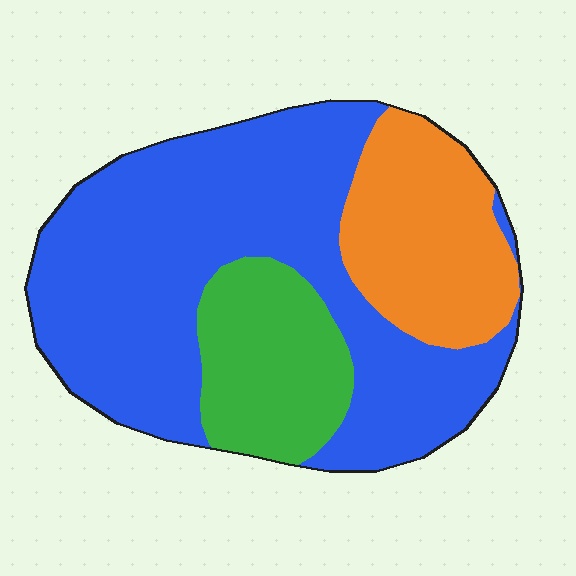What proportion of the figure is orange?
Orange covers around 20% of the figure.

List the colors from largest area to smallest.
From largest to smallest: blue, orange, green.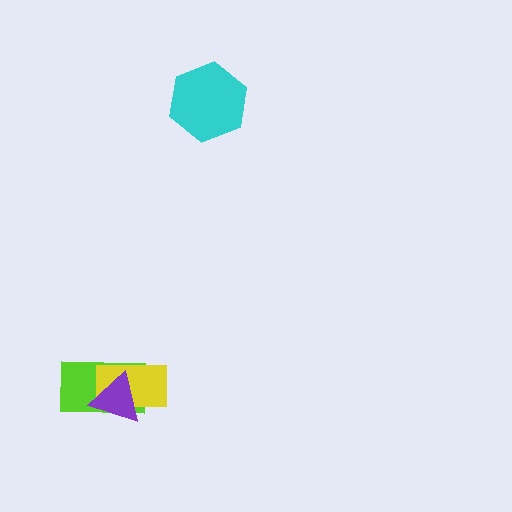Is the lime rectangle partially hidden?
Yes, it is partially covered by another shape.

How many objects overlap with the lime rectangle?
2 objects overlap with the lime rectangle.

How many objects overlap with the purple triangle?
2 objects overlap with the purple triangle.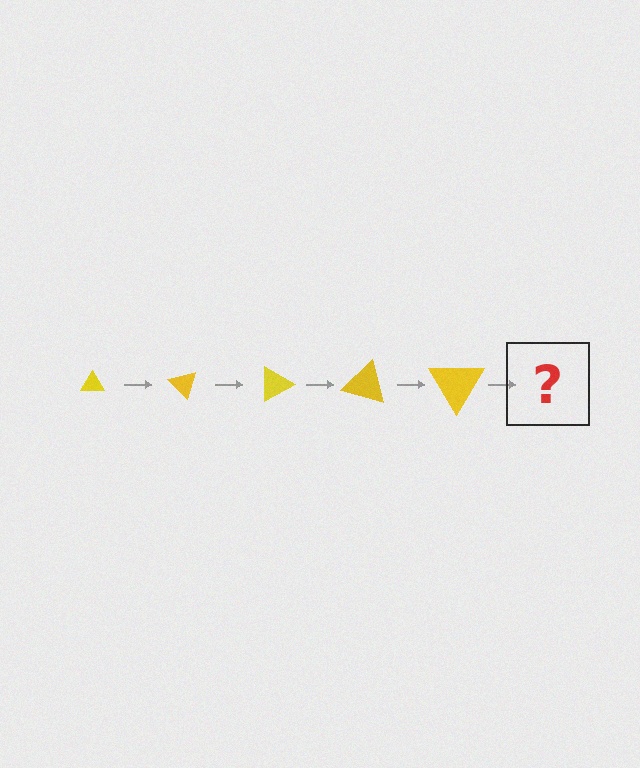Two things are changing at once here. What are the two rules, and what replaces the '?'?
The two rules are that the triangle grows larger each step and it rotates 45 degrees each step. The '?' should be a triangle, larger than the previous one and rotated 225 degrees from the start.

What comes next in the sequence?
The next element should be a triangle, larger than the previous one and rotated 225 degrees from the start.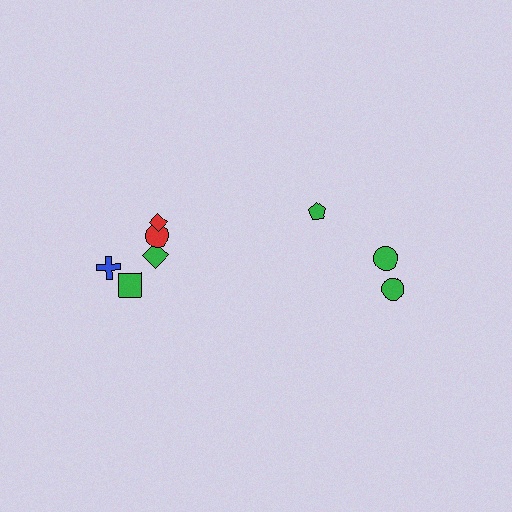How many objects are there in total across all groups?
There are 8 objects.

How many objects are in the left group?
There are 5 objects.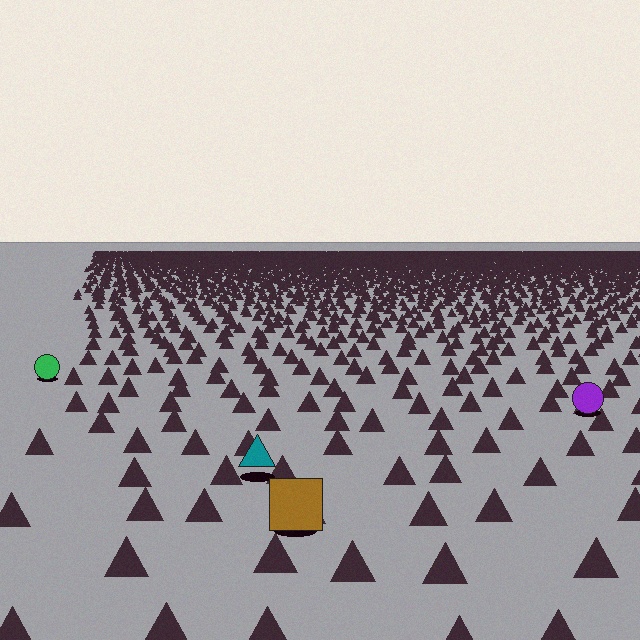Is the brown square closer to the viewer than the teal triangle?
Yes. The brown square is closer — you can tell from the texture gradient: the ground texture is coarser near it.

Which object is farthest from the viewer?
The green circle is farthest from the viewer. It appears smaller and the ground texture around it is denser.